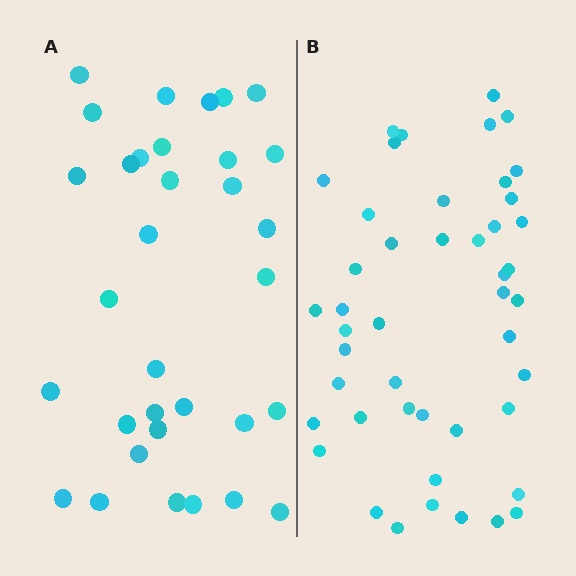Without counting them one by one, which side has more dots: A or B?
Region B (the right region) has more dots.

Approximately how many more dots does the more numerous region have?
Region B has approximately 15 more dots than region A.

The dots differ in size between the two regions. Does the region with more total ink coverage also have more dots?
No. Region A has more total ink coverage because its dots are larger, but region B actually contains more individual dots. Total area can be misleading — the number of items is what matters here.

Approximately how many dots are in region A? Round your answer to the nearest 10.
About 30 dots. (The exact count is 33, which rounds to 30.)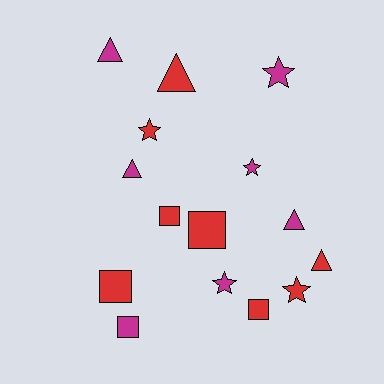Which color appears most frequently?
Red, with 8 objects.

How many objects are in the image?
There are 15 objects.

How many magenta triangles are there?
There are 3 magenta triangles.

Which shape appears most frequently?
Triangle, with 5 objects.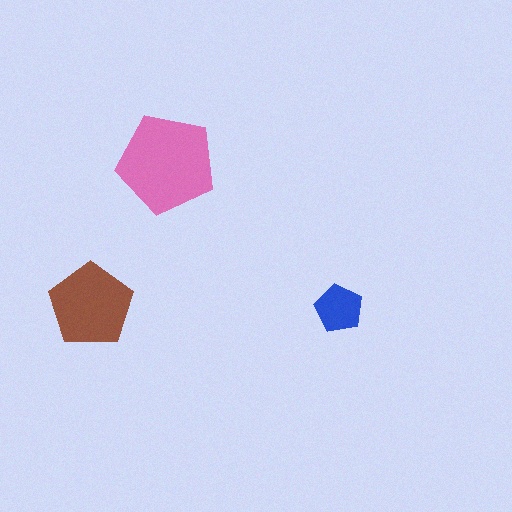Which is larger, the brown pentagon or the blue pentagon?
The brown one.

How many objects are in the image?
There are 3 objects in the image.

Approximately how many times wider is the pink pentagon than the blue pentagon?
About 2 times wider.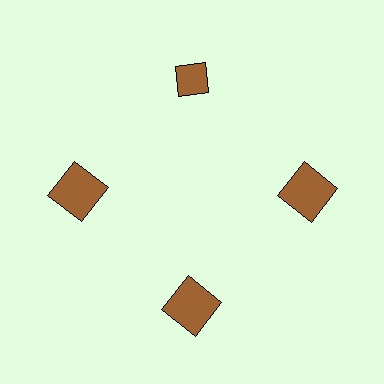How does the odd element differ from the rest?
It has a different shape: diamond instead of square.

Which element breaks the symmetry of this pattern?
The brown diamond at roughly the 12 o'clock position breaks the symmetry. All other shapes are brown squares.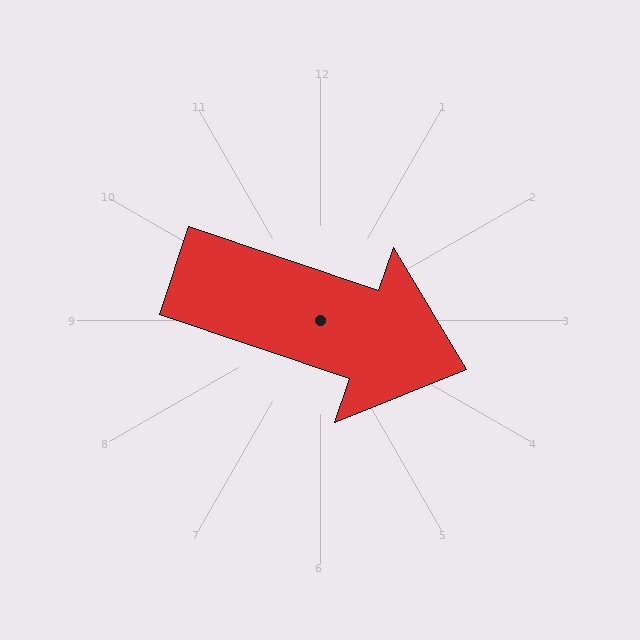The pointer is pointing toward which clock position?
Roughly 4 o'clock.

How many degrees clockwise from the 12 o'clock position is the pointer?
Approximately 109 degrees.